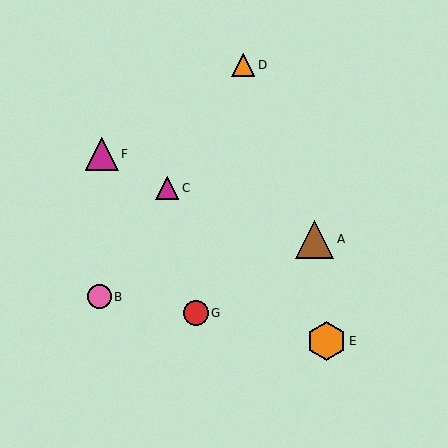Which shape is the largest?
The orange hexagon (labeled E) is the largest.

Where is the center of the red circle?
The center of the red circle is at (196, 313).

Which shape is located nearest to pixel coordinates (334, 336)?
The orange hexagon (labeled E) at (327, 341) is nearest to that location.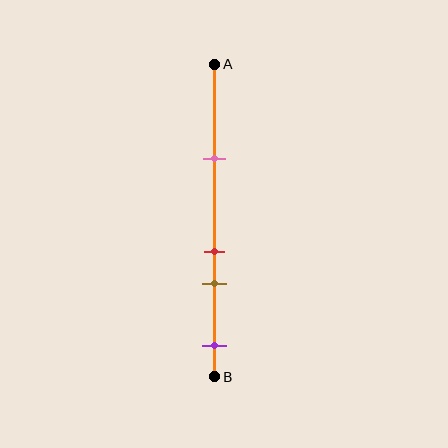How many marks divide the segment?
There are 4 marks dividing the segment.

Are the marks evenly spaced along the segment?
No, the marks are not evenly spaced.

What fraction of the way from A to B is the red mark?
The red mark is approximately 60% (0.6) of the way from A to B.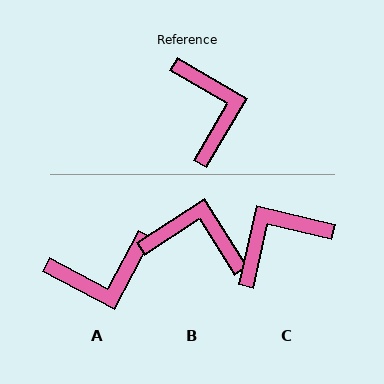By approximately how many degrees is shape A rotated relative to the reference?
Approximately 88 degrees clockwise.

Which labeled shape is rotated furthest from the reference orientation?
C, about 107 degrees away.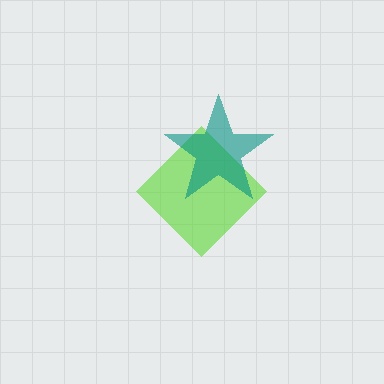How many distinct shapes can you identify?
There are 2 distinct shapes: a lime diamond, a teal star.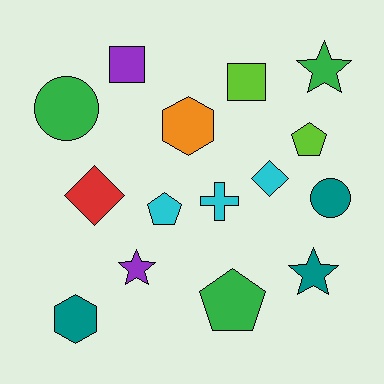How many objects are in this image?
There are 15 objects.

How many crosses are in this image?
There is 1 cross.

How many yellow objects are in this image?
There are no yellow objects.